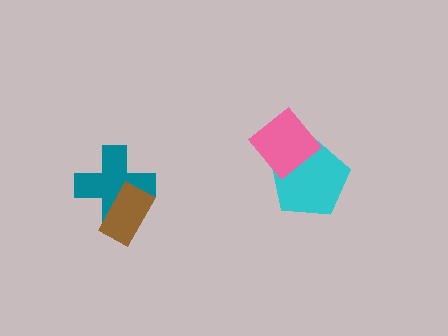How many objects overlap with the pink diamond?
1 object overlaps with the pink diamond.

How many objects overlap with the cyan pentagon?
1 object overlaps with the cyan pentagon.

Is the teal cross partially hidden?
Yes, it is partially covered by another shape.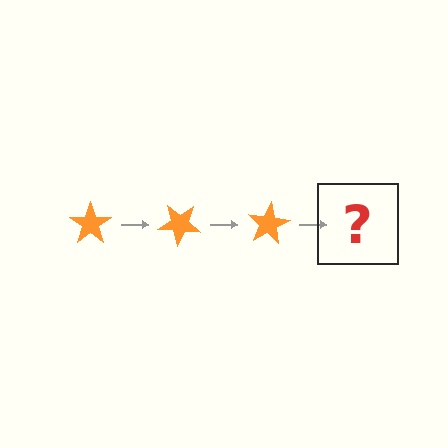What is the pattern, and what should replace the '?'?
The pattern is that the star rotates 40 degrees each step. The '?' should be an orange star rotated 120 degrees.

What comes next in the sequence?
The next element should be an orange star rotated 120 degrees.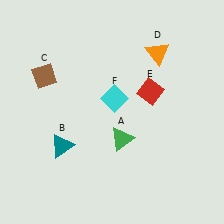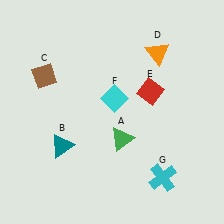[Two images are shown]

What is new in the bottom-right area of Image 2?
A cyan cross (G) was added in the bottom-right area of Image 2.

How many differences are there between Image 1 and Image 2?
There is 1 difference between the two images.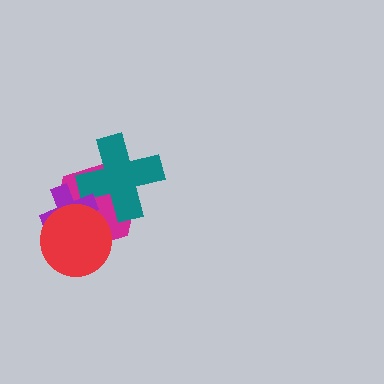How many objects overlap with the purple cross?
3 objects overlap with the purple cross.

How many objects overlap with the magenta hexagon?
3 objects overlap with the magenta hexagon.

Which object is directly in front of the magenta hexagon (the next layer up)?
The teal cross is directly in front of the magenta hexagon.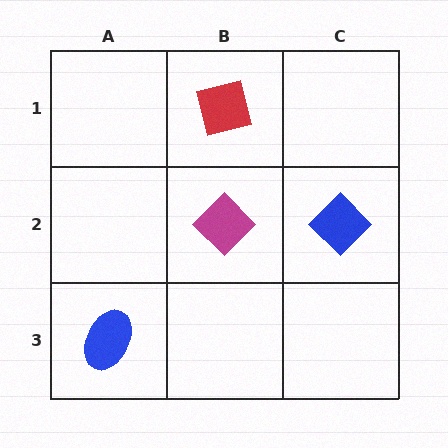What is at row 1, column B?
A red square.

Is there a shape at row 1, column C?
No, that cell is empty.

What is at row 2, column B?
A magenta diamond.